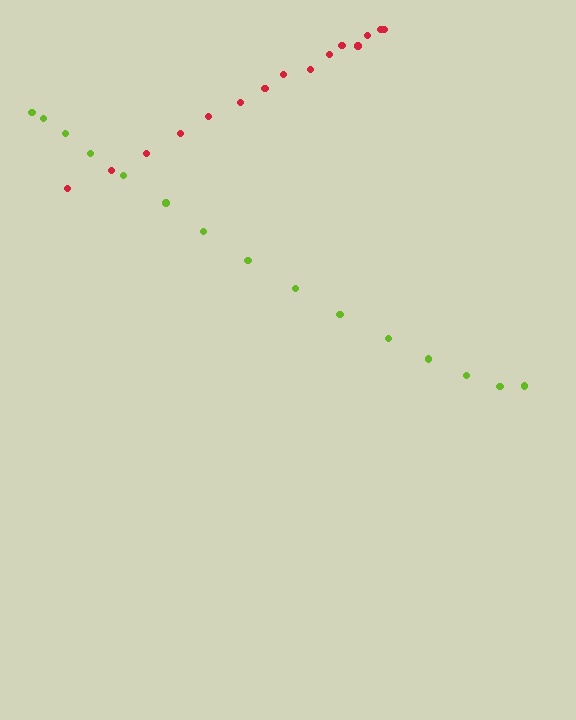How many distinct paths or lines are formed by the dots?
There are 2 distinct paths.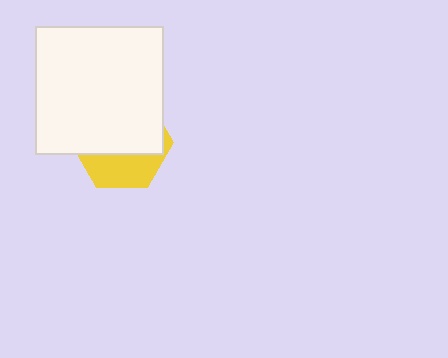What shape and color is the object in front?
The object in front is a white square.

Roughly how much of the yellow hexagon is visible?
A small part of it is visible (roughly 35%).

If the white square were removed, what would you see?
You would see the complete yellow hexagon.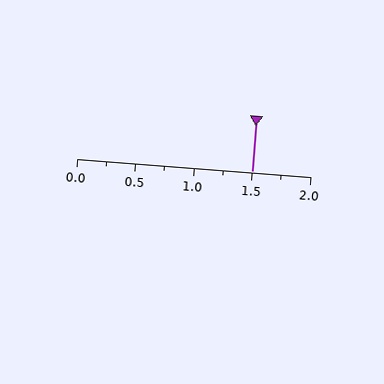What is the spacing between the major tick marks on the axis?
The major ticks are spaced 0.5 apart.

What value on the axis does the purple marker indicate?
The marker indicates approximately 1.5.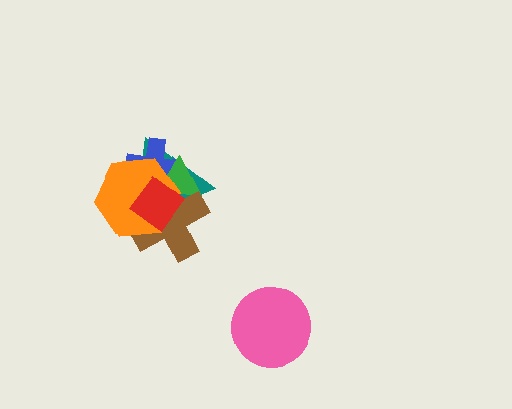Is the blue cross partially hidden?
Yes, it is partially covered by another shape.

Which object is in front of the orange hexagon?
The red diamond is in front of the orange hexagon.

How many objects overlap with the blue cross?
5 objects overlap with the blue cross.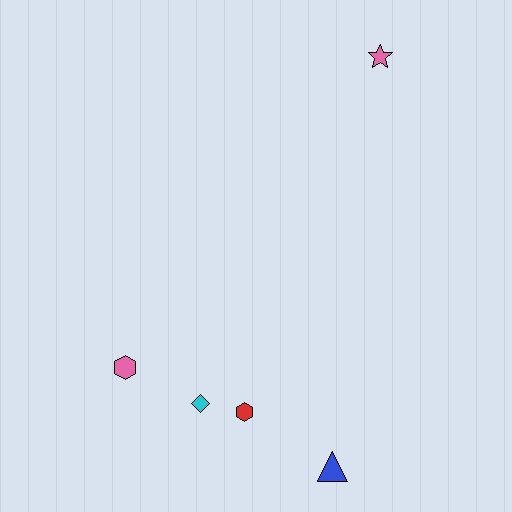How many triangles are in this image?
There is 1 triangle.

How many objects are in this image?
There are 5 objects.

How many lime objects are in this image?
There are no lime objects.